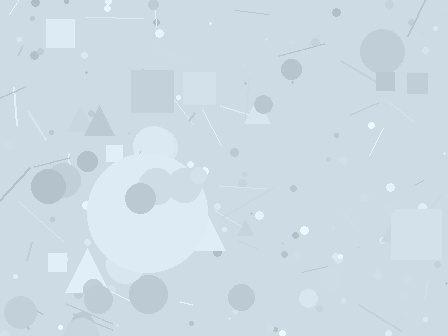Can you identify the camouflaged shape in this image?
The camouflaged shape is a circle.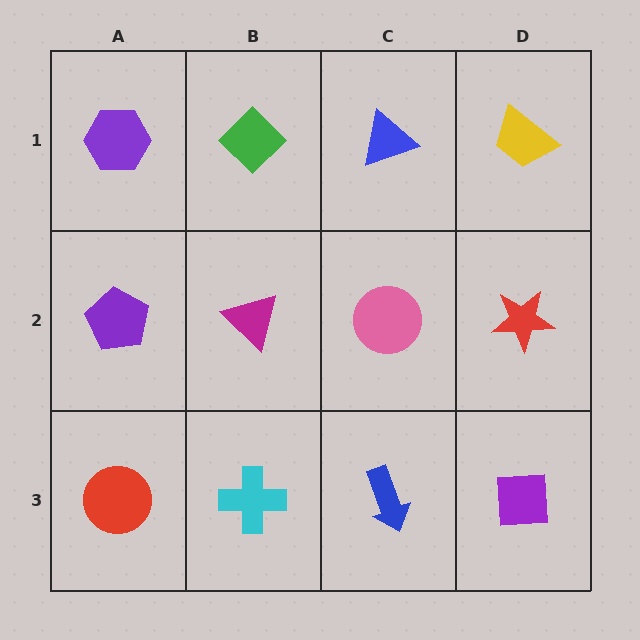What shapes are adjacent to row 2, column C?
A blue triangle (row 1, column C), a blue arrow (row 3, column C), a magenta triangle (row 2, column B), a red star (row 2, column D).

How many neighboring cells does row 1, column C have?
3.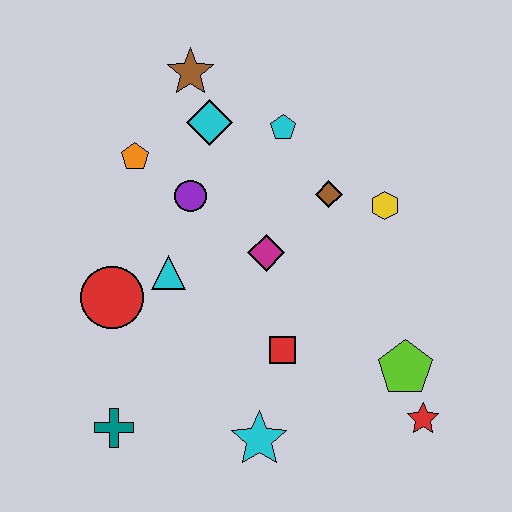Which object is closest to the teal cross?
The red circle is closest to the teal cross.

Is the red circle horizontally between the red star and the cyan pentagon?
No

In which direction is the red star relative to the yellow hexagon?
The red star is below the yellow hexagon.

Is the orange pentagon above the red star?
Yes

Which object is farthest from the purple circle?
The red star is farthest from the purple circle.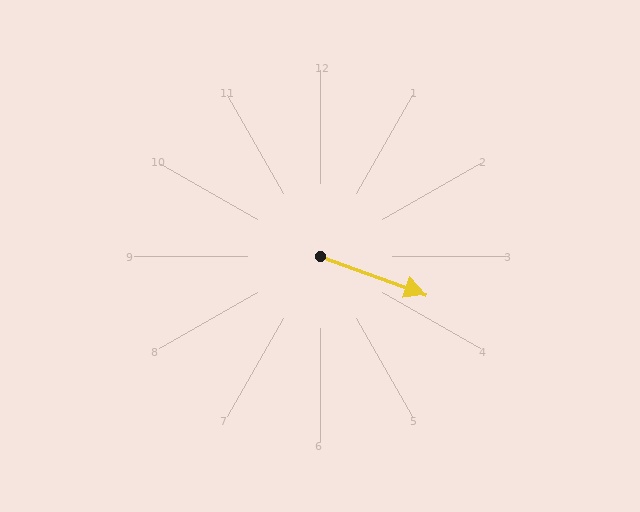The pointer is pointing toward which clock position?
Roughly 4 o'clock.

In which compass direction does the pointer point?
East.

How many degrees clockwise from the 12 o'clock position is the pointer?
Approximately 110 degrees.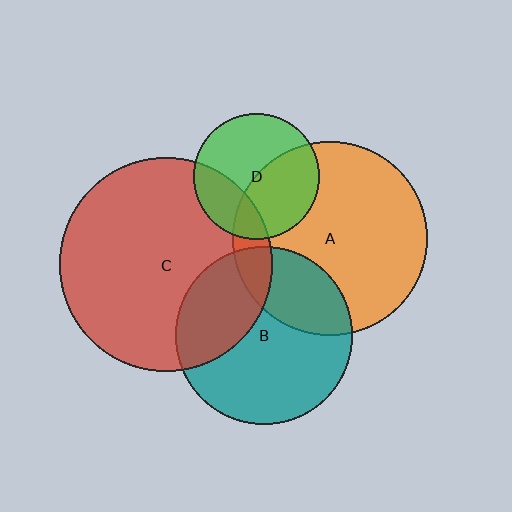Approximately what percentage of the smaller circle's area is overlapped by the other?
Approximately 10%.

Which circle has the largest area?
Circle C (red).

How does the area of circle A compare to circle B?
Approximately 1.2 times.